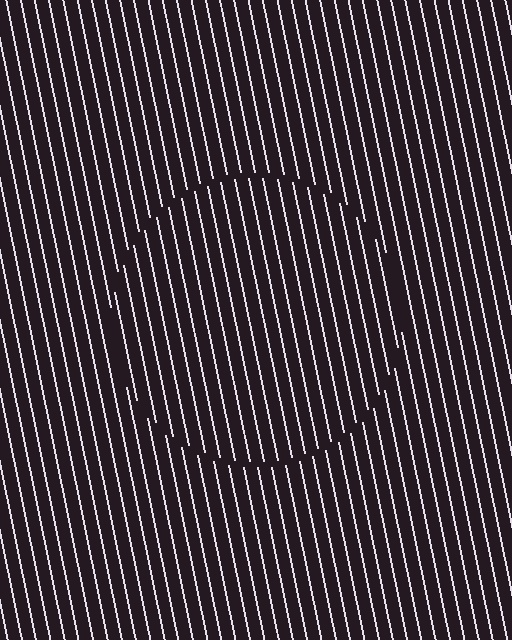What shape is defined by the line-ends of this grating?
An illusory circle. The interior of the shape contains the same grating, shifted by half a period — the contour is defined by the phase discontinuity where line-ends from the inner and outer gratings abut.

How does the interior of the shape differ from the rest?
The interior of the shape contains the same grating, shifted by half a period — the contour is defined by the phase discontinuity where line-ends from the inner and outer gratings abut.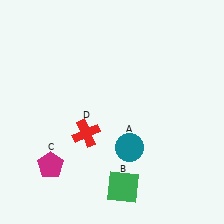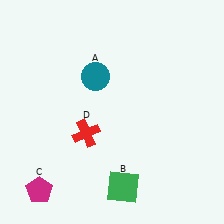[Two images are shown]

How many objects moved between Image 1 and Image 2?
2 objects moved between the two images.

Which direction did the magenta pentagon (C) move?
The magenta pentagon (C) moved down.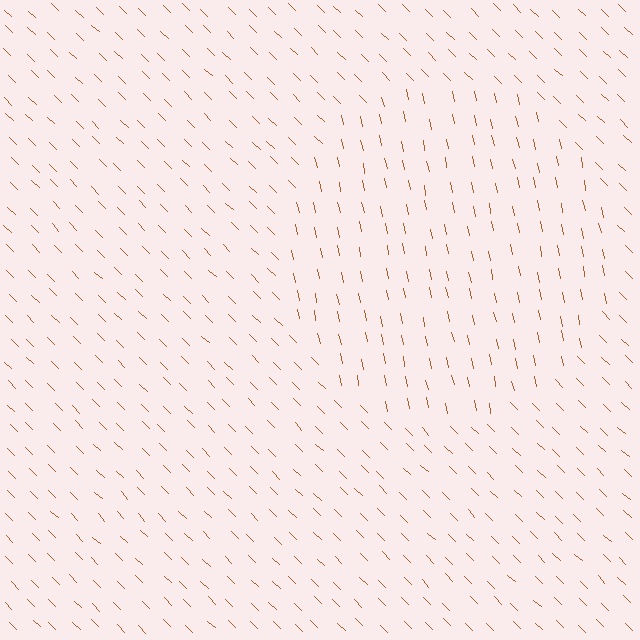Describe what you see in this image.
The image is filled with small brown line segments. A circle region in the image has lines oriented differently from the surrounding lines, creating a visible texture boundary.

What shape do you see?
I see a circle.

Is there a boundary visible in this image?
Yes, there is a texture boundary formed by a change in line orientation.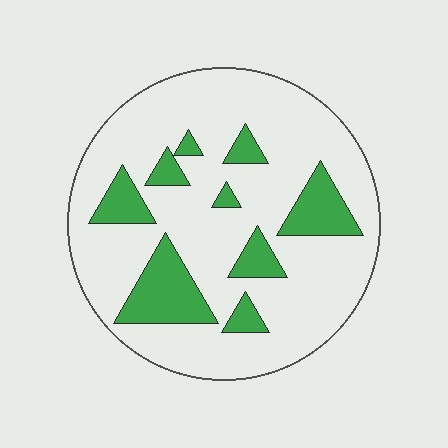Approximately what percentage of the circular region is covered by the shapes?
Approximately 20%.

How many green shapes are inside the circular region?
9.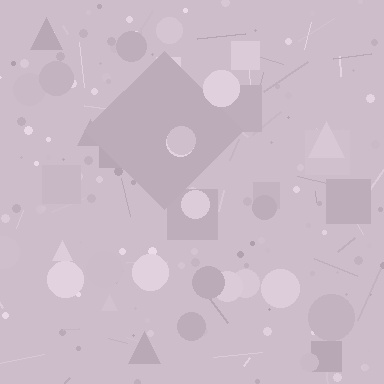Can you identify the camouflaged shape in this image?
The camouflaged shape is a diamond.